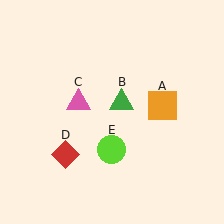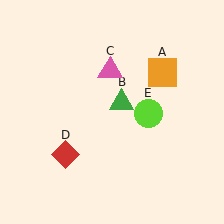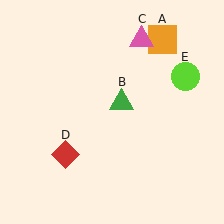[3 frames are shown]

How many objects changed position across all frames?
3 objects changed position: orange square (object A), pink triangle (object C), lime circle (object E).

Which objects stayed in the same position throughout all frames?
Green triangle (object B) and red diamond (object D) remained stationary.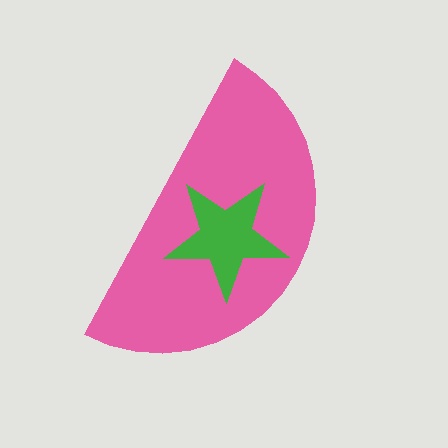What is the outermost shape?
The pink semicircle.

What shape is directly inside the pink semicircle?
The green star.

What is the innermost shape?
The green star.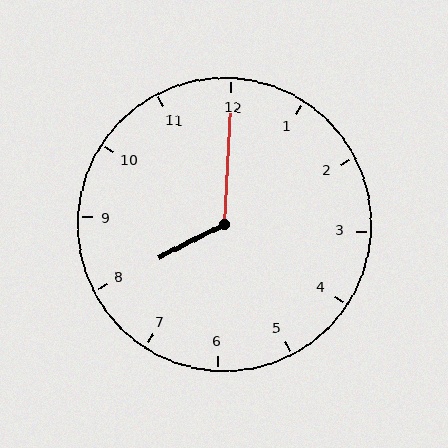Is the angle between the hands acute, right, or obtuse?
It is obtuse.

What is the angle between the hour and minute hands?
Approximately 120 degrees.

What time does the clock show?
8:00.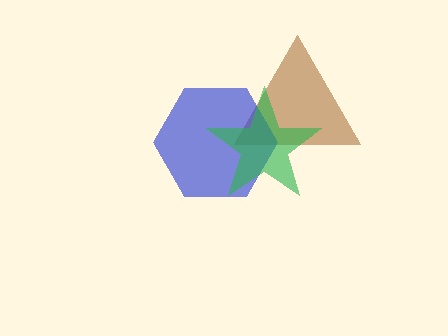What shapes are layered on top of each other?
The layered shapes are: a brown triangle, a blue hexagon, a green star.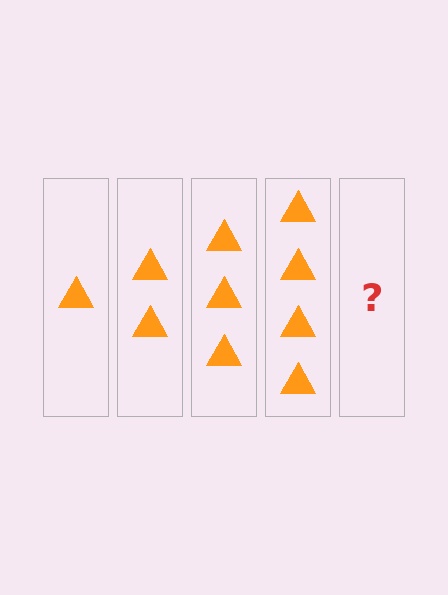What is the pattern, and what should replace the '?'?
The pattern is that each step adds one more triangle. The '?' should be 5 triangles.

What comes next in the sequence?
The next element should be 5 triangles.